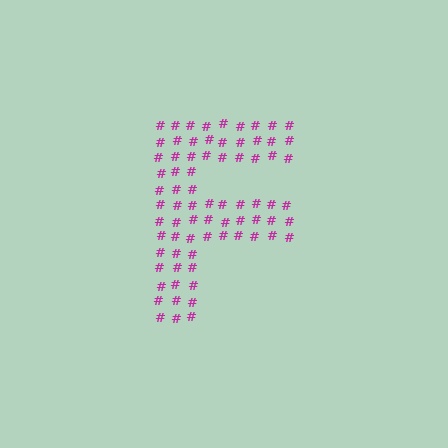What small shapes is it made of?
It is made of small hash symbols.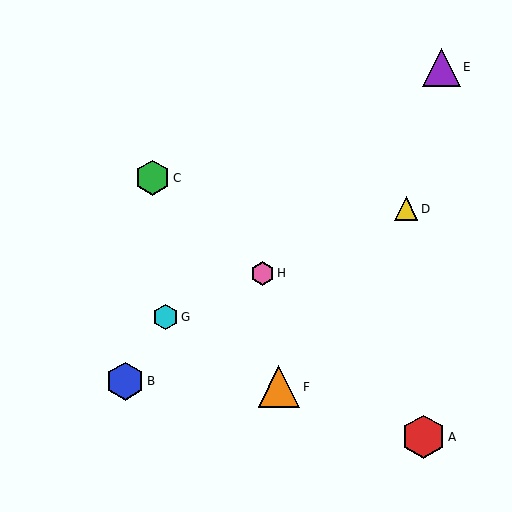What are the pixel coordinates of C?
Object C is at (153, 178).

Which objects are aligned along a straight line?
Objects D, G, H are aligned along a straight line.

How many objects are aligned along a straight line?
3 objects (D, G, H) are aligned along a straight line.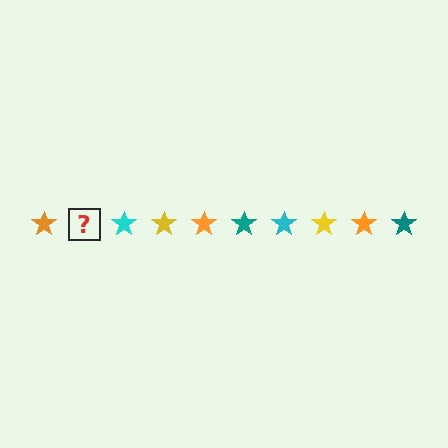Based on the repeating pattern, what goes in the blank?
The blank should be a teal star.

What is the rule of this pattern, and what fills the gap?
The rule is that the pattern cycles through orange, teal, cyan, yellow stars. The gap should be filled with a teal star.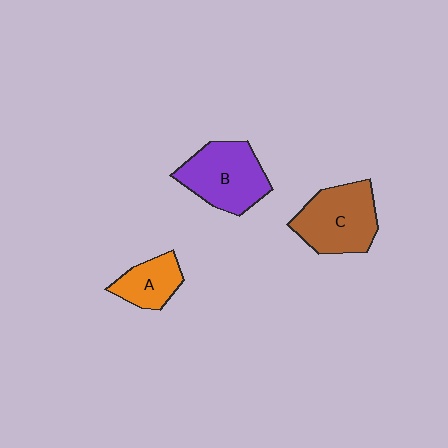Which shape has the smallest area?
Shape A (orange).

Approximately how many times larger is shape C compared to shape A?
Approximately 1.8 times.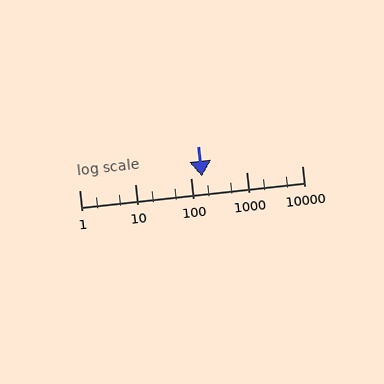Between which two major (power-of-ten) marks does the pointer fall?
The pointer is between 100 and 1000.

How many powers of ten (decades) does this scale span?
The scale spans 4 decades, from 1 to 10000.